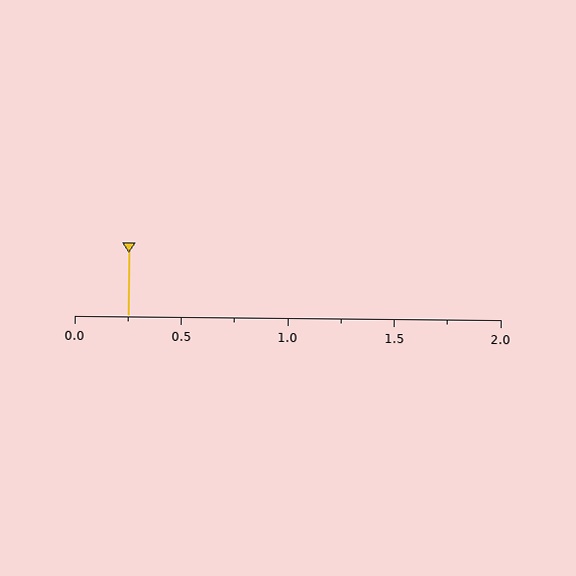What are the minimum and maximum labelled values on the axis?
The axis runs from 0.0 to 2.0.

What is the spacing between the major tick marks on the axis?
The major ticks are spaced 0.5 apart.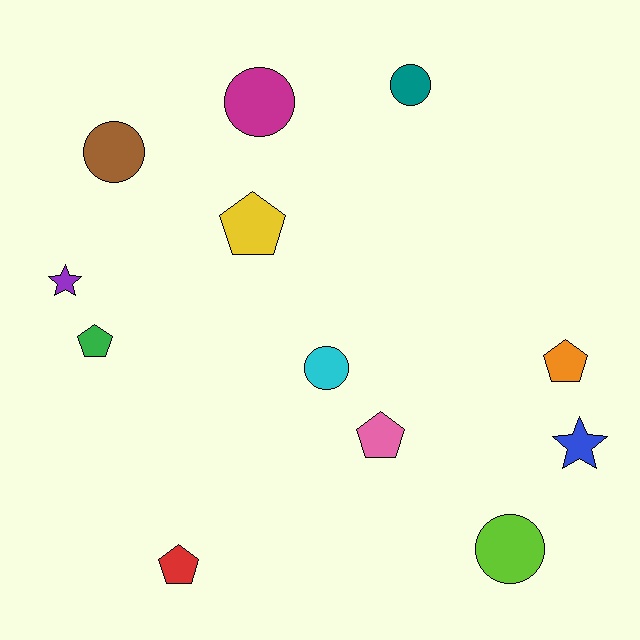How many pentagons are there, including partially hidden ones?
There are 5 pentagons.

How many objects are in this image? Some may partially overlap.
There are 12 objects.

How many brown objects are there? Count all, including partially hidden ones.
There is 1 brown object.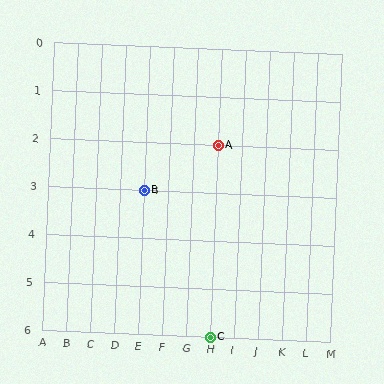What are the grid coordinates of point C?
Point C is at grid coordinates (H, 6).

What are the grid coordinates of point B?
Point B is at grid coordinates (E, 3).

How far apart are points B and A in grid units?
Points B and A are 3 columns and 1 row apart (about 3.2 grid units diagonally).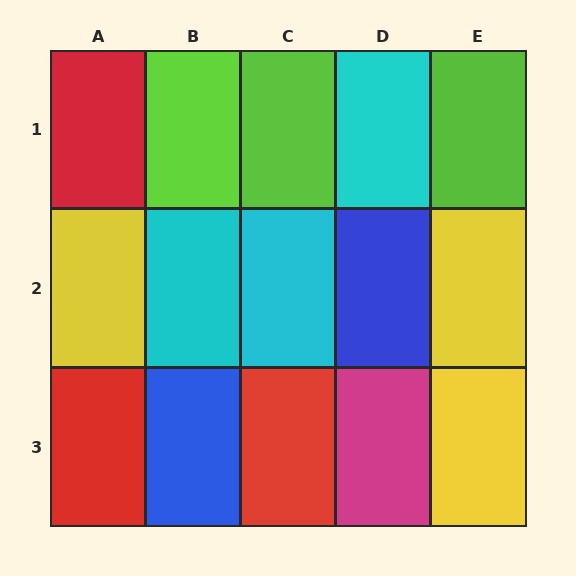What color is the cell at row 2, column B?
Cyan.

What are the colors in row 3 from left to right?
Red, blue, red, magenta, yellow.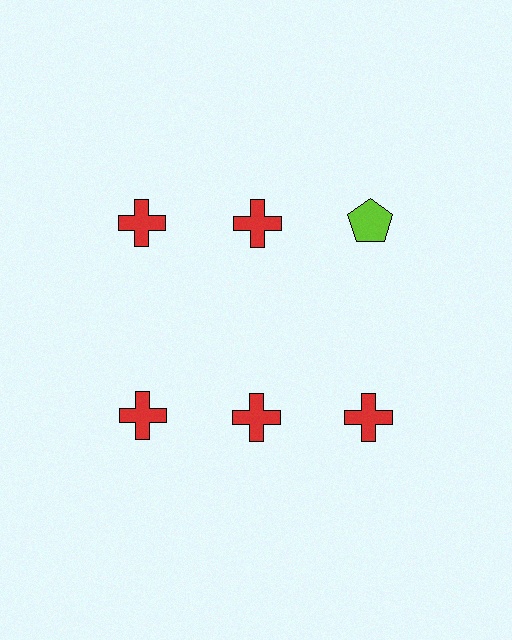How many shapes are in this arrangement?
There are 6 shapes arranged in a grid pattern.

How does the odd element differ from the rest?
It differs in both color (lime instead of red) and shape (pentagon instead of cross).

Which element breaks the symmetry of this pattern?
The lime pentagon in the top row, center column breaks the symmetry. All other shapes are red crosses.